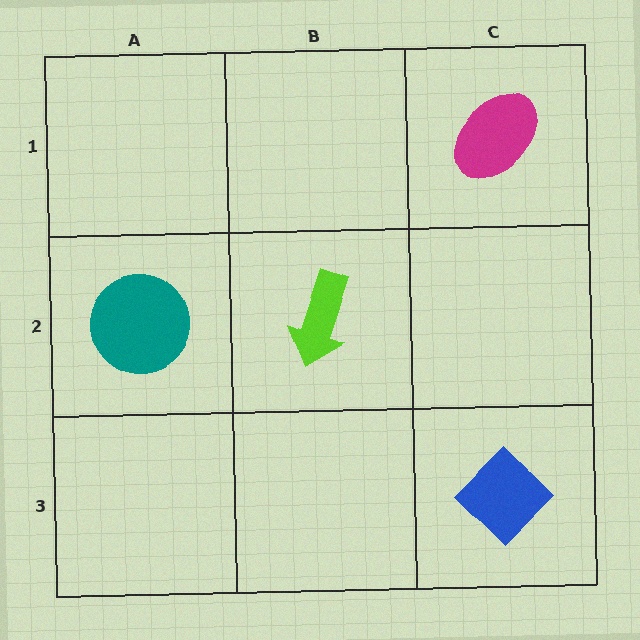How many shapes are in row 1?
1 shape.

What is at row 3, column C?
A blue diamond.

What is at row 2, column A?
A teal circle.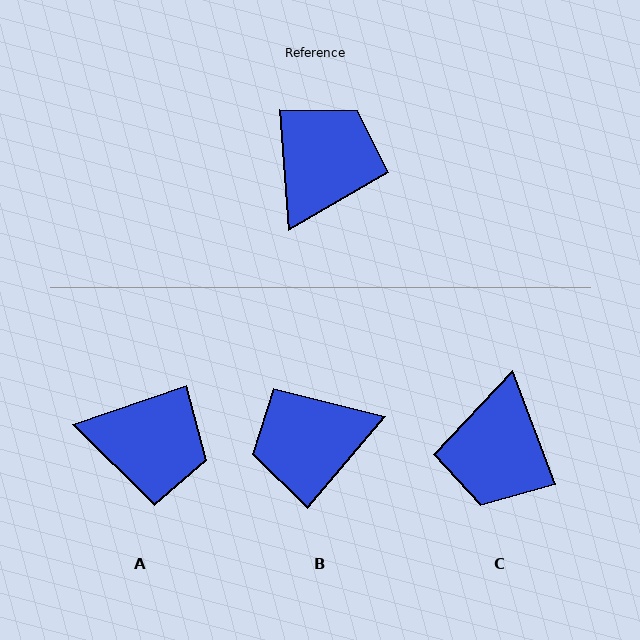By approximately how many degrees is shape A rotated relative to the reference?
Approximately 75 degrees clockwise.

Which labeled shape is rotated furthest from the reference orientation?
C, about 164 degrees away.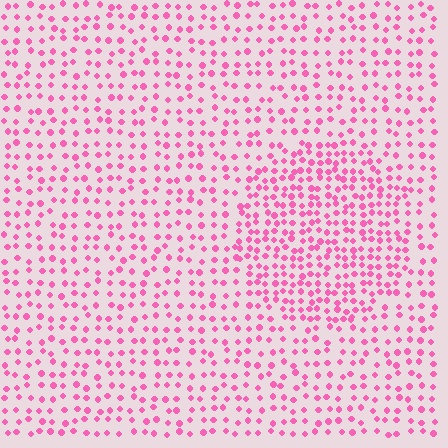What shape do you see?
I see a circle.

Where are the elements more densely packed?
The elements are more densely packed inside the circle boundary.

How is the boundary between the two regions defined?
The boundary is defined by a change in element density (approximately 1.7x ratio). All elements are the same color, size, and shape.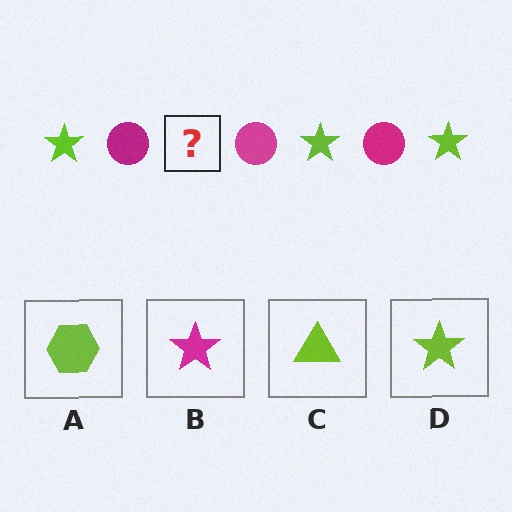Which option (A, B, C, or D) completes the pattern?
D.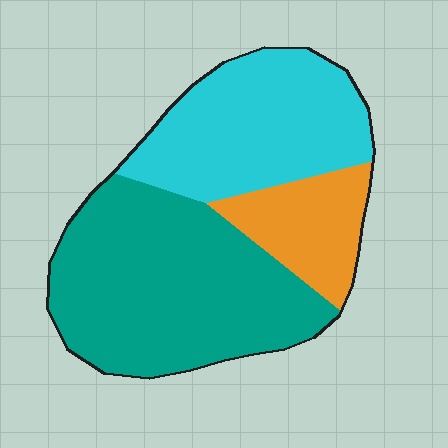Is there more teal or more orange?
Teal.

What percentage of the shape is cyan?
Cyan takes up about one third (1/3) of the shape.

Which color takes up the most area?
Teal, at roughly 50%.